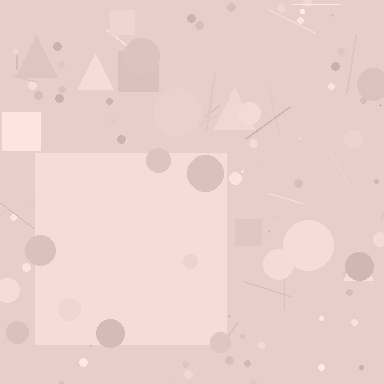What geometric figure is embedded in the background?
A square is embedded in the background.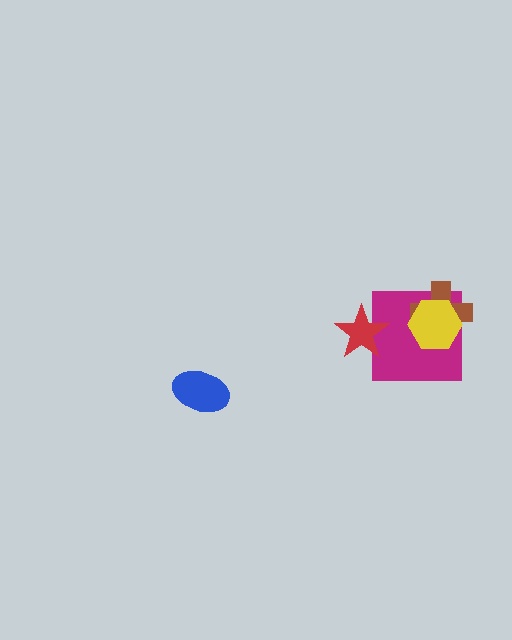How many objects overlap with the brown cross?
2 objects overlap with the brown cross.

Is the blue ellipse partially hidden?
No, no other shape covers it.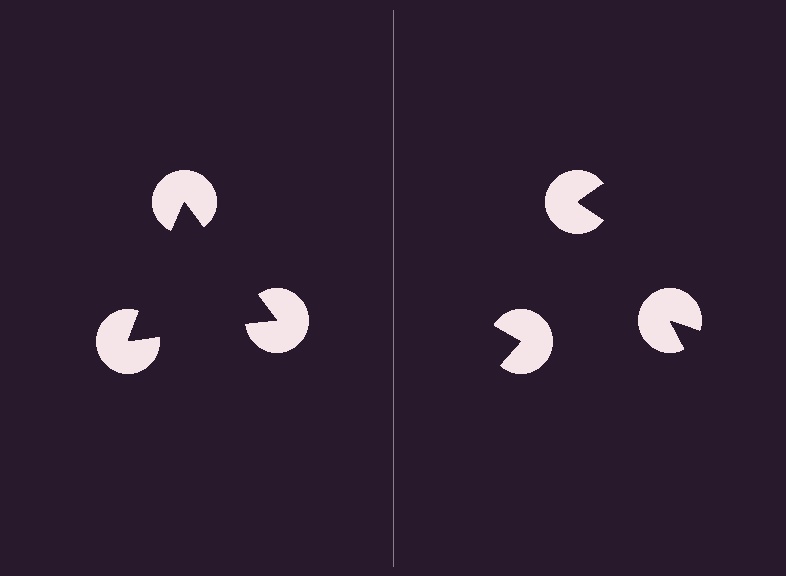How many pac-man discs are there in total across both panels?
6 — 3 on each side.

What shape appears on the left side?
An illusory triangle.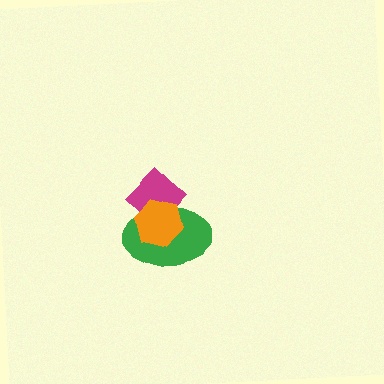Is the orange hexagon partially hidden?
No, no other shape covers it.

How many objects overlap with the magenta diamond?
2 objects overlap with the magenta diamond.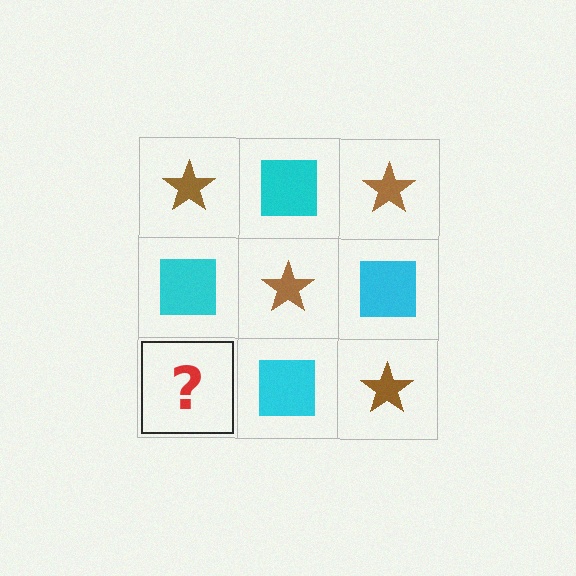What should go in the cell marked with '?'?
The missing cell should contain a brown star.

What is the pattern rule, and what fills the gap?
The rule is that it alternates brown star and cyan square in a checkerboard pattern. The gap should be filled with a brown star.